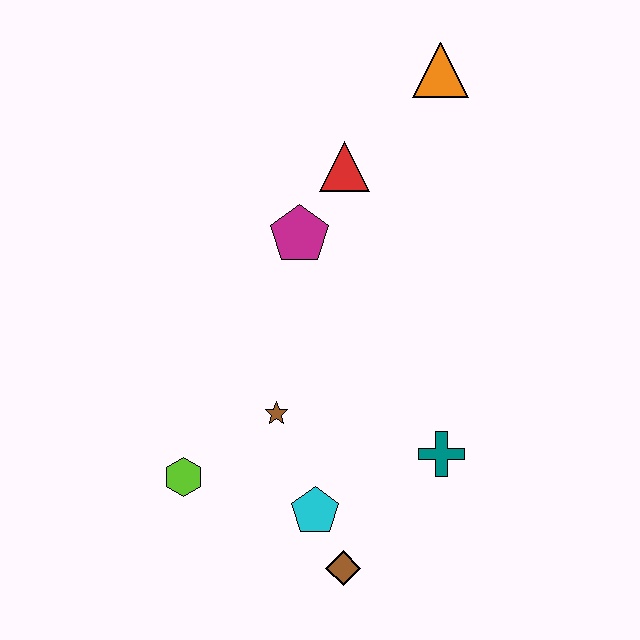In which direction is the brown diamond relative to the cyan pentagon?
The brown diamond is below the cyan pentagon.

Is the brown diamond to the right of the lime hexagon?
Yes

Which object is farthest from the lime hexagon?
The orange triangle is farthest from the lime hexagon.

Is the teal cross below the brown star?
Yes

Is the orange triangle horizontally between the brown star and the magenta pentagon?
No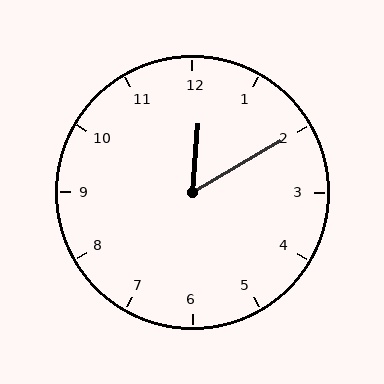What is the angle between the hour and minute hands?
Approximately 55 degrees.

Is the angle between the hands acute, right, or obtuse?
It is acute.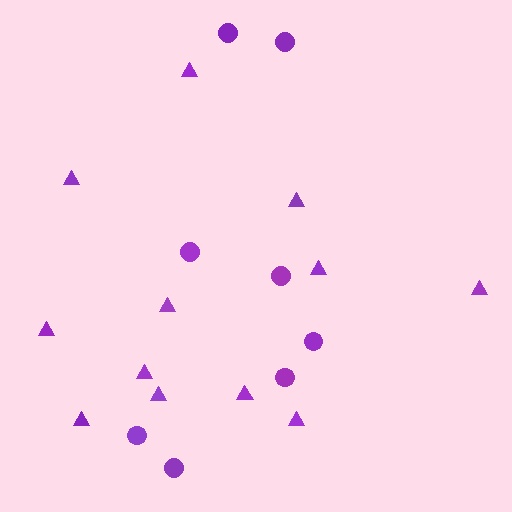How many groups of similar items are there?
There are 2 groups: one group of circles (8) and one group of triangles (12).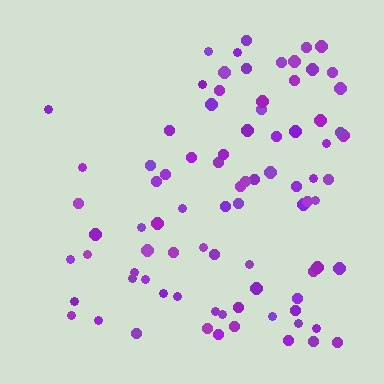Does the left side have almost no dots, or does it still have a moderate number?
Still a moderate number, just noticeably fewer than the right.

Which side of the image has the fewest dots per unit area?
The left.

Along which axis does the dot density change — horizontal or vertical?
Horizontal.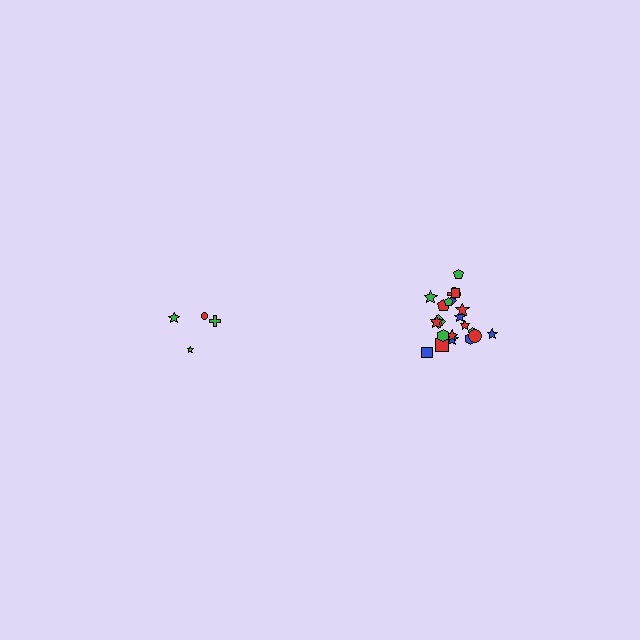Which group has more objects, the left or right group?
The right group.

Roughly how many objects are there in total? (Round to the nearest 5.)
Roughly 25 objects in total.